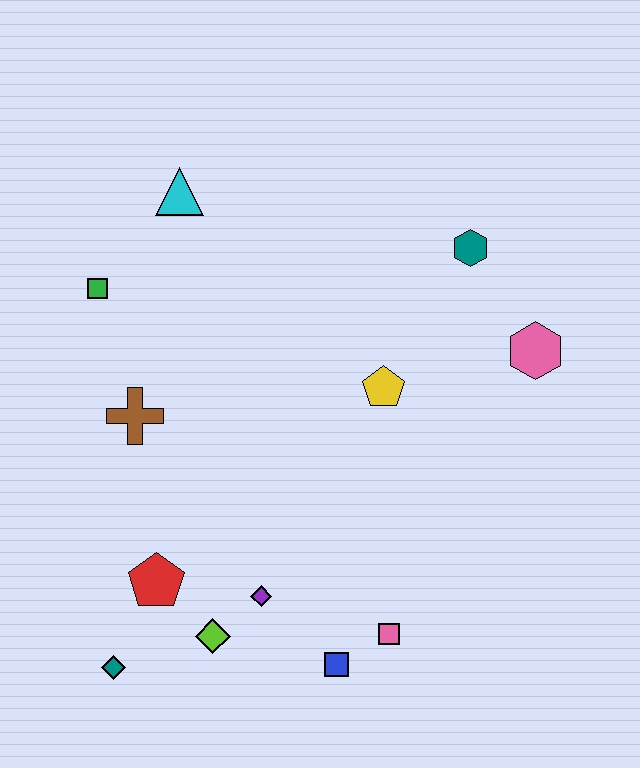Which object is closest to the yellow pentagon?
The pink hexagon is closest to the yellow pentagon.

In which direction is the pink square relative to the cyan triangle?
The pink square is below the cyan triangle.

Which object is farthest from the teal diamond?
The teal hexagon is farthest from the teal diamond.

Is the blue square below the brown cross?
Yes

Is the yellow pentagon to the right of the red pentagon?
Yes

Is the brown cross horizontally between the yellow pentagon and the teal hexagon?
No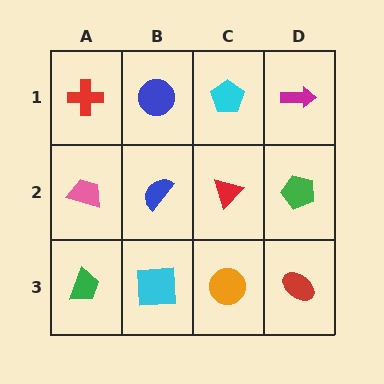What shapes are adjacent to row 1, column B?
A blue semicircle (row 2, column B), a red cross (row 1, column A), a cyan pentagon (row 1, column C).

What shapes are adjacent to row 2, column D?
A magenta arrow (row 1, column D), a red ellipse (row 3, column D), a red triangle (row 2, column C).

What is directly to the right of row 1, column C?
A magenta arrow.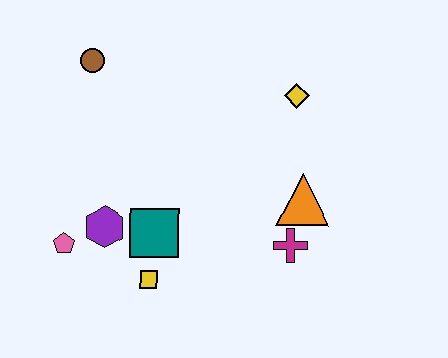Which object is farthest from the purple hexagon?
The yellow diamond is farthest from the purple hexagon.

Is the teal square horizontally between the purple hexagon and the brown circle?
No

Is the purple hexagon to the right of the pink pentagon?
Yes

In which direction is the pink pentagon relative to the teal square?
The pink pentagon is to the left of the teal square.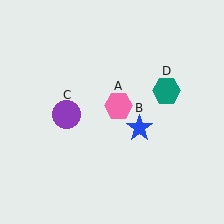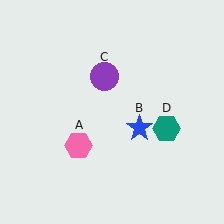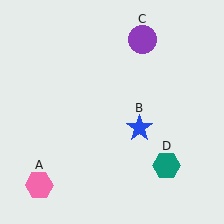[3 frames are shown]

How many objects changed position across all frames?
3 objects changed position: pink hexagon (object A), purple circle (object C), teal hexagon (object D).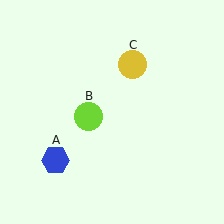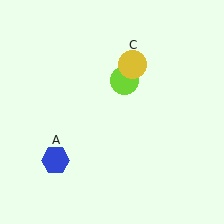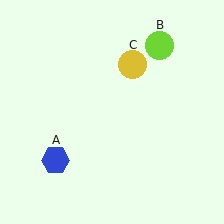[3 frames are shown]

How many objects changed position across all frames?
1 object changed position: lime circle (object B).